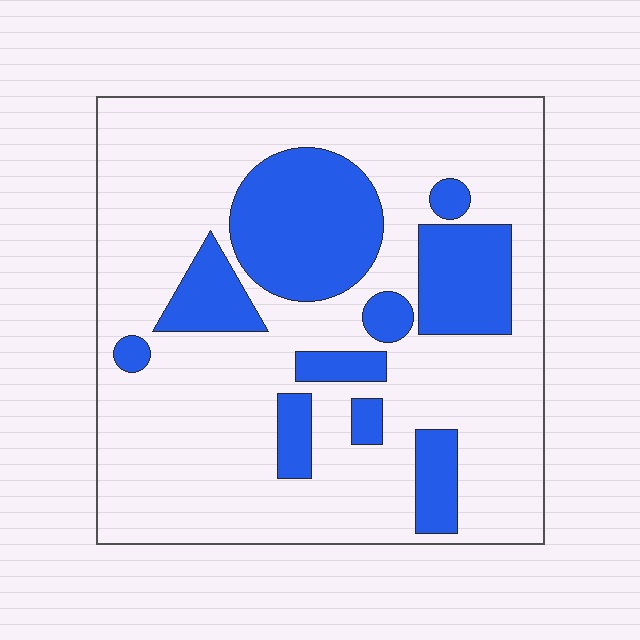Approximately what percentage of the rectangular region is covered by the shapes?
Approximately 25%.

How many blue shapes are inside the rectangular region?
10.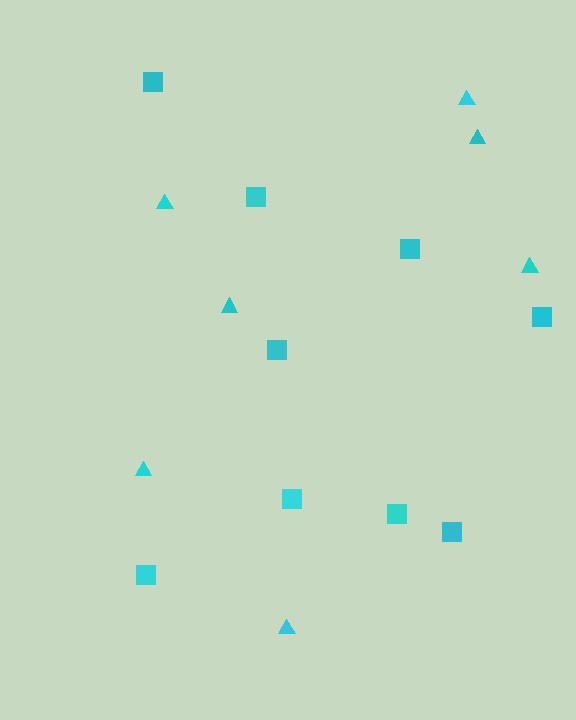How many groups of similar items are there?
There are 2 groups: one group of triangles (7) and one group of squares (9).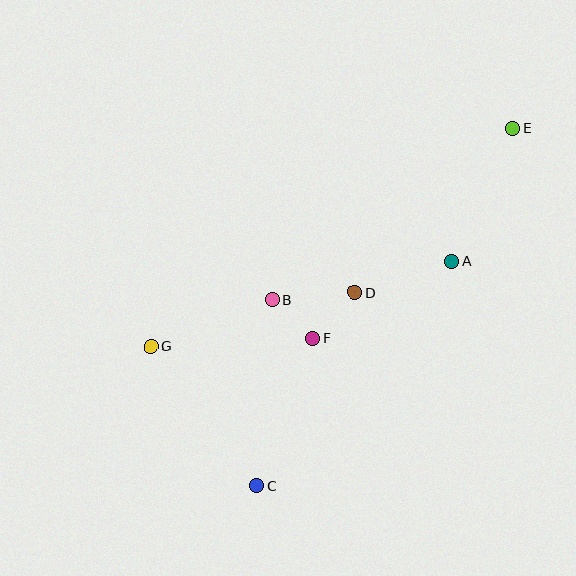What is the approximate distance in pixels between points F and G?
The distance between F and G is approximately 161 pixels.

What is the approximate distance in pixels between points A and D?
The distance between A and D is approximately 102 pixels.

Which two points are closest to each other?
Points B and F are closest to each other.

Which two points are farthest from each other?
Points C and E are farthest from each other.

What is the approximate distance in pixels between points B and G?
The distance between B and G is approximately 130 pixels.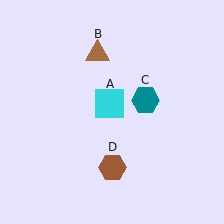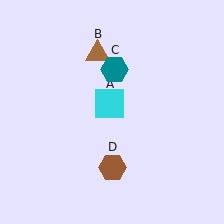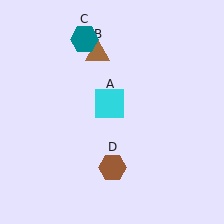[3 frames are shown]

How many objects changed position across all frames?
1 object changed position: teal hexagon (object C).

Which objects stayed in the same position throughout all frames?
Cyan square (object A) and brown triangle (object B) and brown hexagon (object D) remained stationary.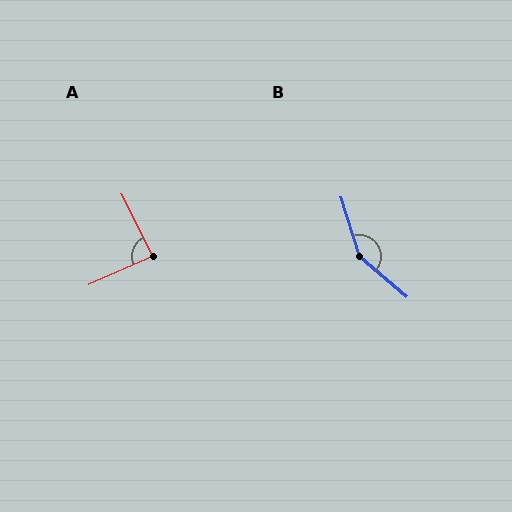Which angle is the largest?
B, at approximately 147 degrees.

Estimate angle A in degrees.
Approximately 87 degrees.